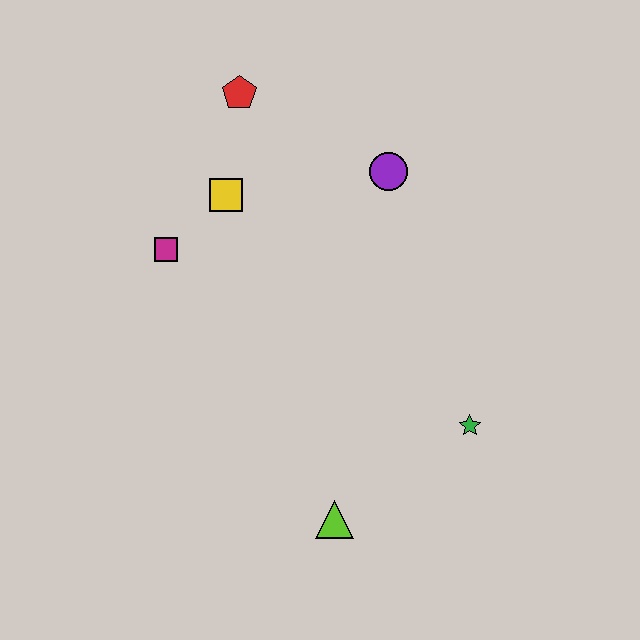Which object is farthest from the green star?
The red pentagon is farthest from the green star.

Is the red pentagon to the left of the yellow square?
No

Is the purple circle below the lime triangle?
No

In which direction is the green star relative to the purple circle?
The green star is below the purple circle.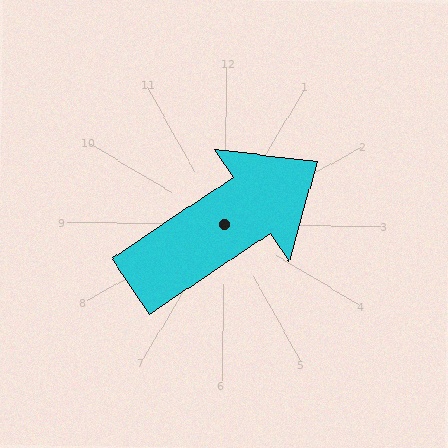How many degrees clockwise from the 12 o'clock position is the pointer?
Approximately 56 degrees.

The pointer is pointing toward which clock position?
Roughly 2 o'clock.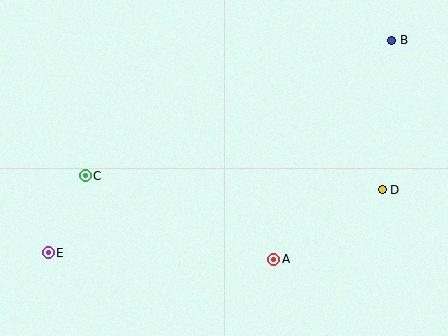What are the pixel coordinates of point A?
Point A is at (274, 259).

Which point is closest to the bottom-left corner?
Point E is closest to the bottom-left corner.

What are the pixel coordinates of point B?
Point B is at (392, 40).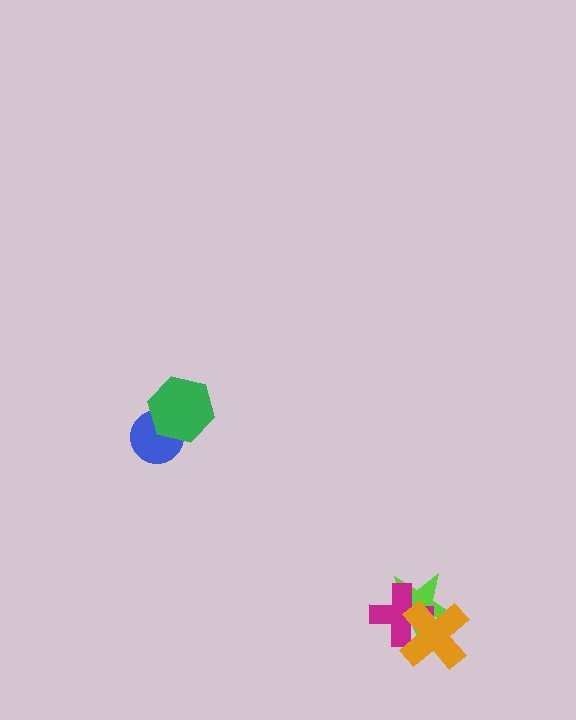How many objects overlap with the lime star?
2 objects overlap with the lime star.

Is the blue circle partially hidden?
Yes, it is partially covered by another shape.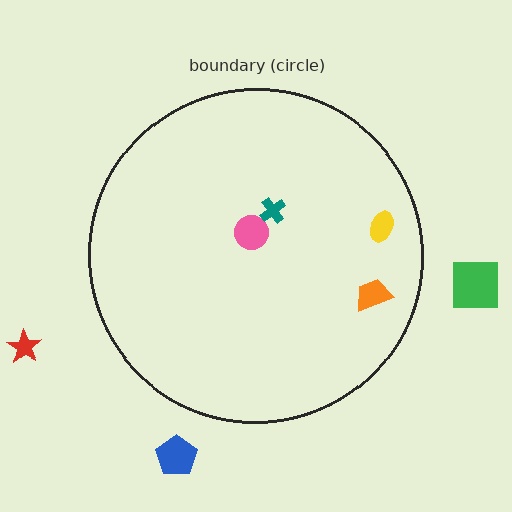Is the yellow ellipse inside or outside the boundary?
Inside.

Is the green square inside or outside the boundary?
Outside.